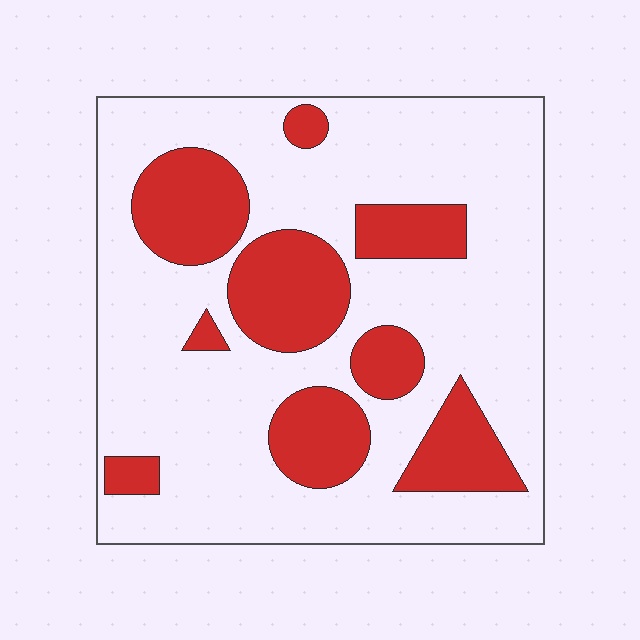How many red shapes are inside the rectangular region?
9.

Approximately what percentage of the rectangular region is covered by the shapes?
Approximately 25%.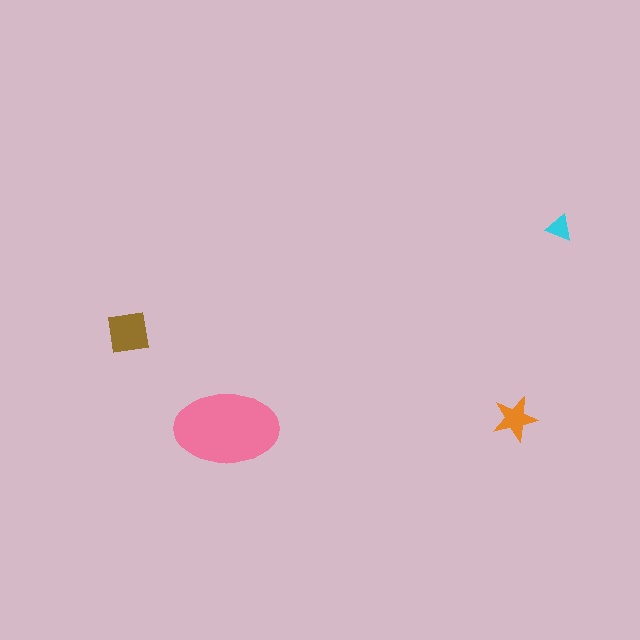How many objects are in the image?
There are 4 objects in the image.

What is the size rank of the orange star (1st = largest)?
3rd.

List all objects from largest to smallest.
The pink ellipse, the brown square, the orange star, the cyan triangle.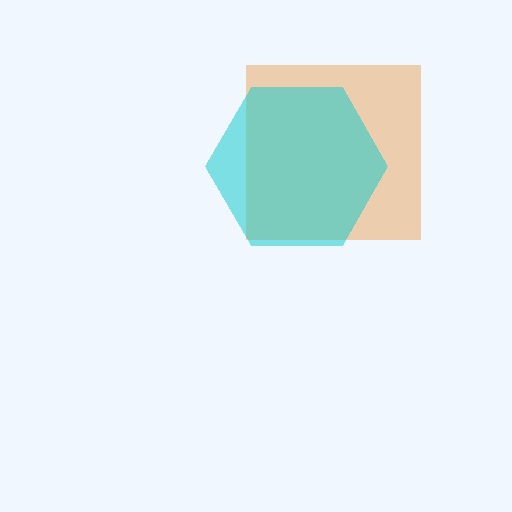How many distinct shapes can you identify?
There are 2 distinct shapes: an orange square, a cyan hexagon.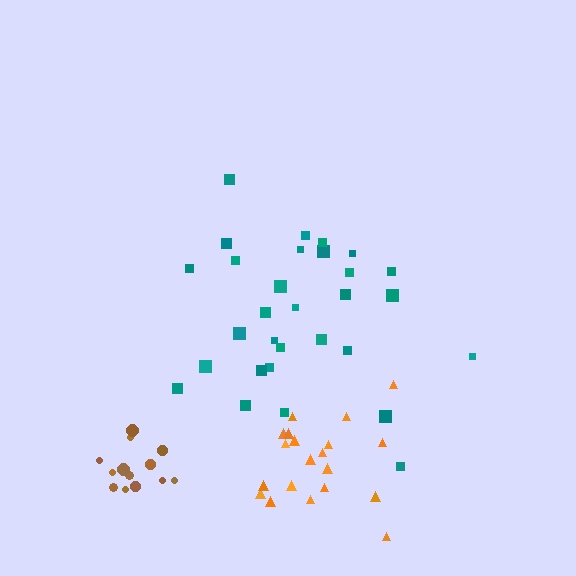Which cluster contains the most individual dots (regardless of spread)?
Teal (30).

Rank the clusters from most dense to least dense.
brown, orange, teal.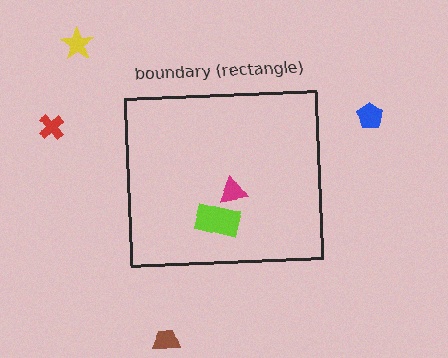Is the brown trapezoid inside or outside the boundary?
Outside.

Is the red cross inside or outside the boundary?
Outside.